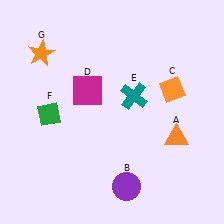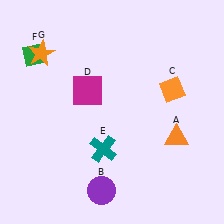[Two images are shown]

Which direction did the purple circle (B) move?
The purple circle (B) moved left.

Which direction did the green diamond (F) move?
The green diamond (F) moved up.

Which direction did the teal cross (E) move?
The teal cross (E) moved down.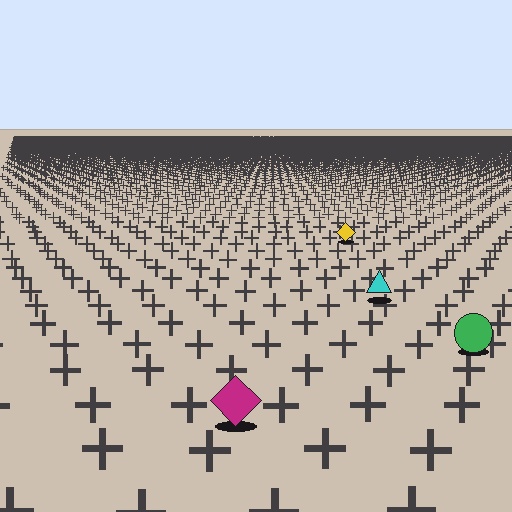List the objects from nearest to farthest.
From nearest to farthest: the magenta diamond, the green circle, the cyan triangle, the yellow diamond.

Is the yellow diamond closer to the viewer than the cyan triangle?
No. The cyan triangle is closer — you can tell from the texture gradient: the ground texture is coarser near it.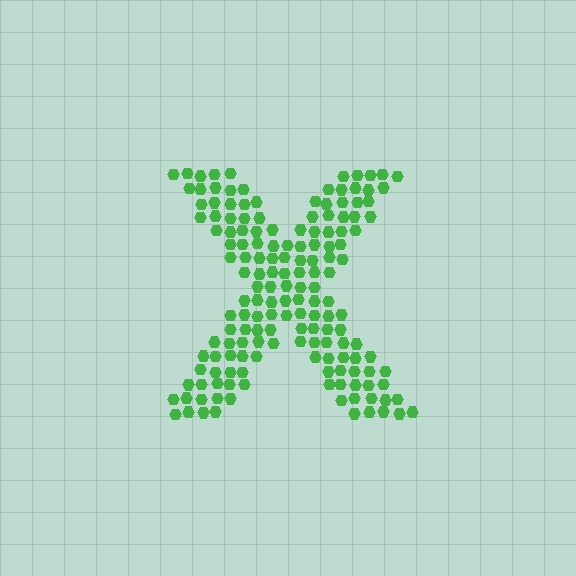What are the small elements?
The small elements are hexagons.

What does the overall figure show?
The overall figure shows the letter X.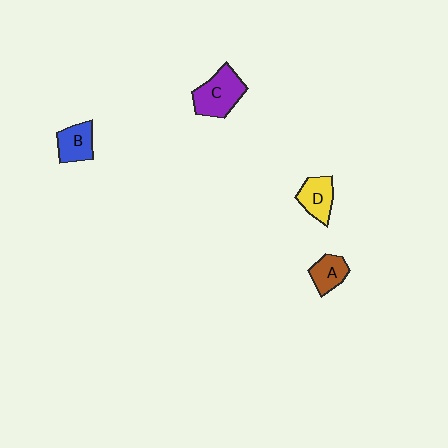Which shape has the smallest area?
Shape A (brown).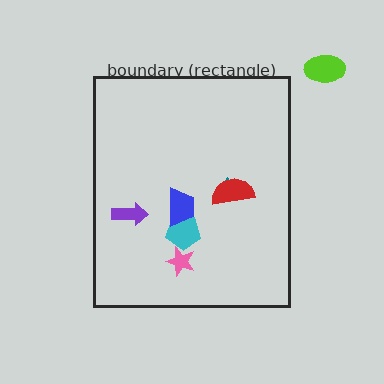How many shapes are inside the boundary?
6 inside, 1 outside.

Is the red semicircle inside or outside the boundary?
Inside.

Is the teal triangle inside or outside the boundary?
Inside.